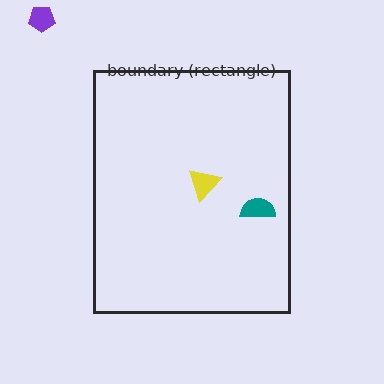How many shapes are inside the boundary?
2 inside, 1 outside.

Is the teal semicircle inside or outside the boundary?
Inside.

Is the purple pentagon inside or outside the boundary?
Outside.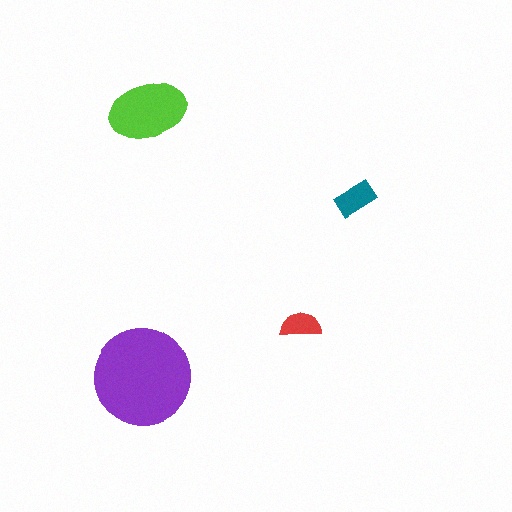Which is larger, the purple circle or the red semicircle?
The purple circle.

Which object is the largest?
The purple circle.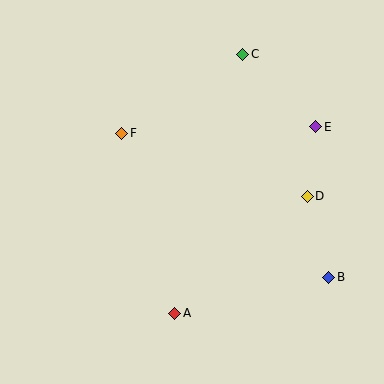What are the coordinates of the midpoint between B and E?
The midpoint between B and E is at (322, 202).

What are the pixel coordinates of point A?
Point A is at (175, 313).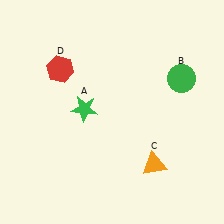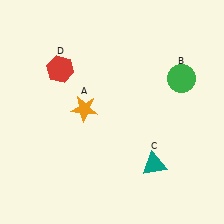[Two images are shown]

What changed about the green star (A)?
In Image 1, A is green. In Image 2, it changed to orange.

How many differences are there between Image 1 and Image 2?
There are 2 differences between the two images.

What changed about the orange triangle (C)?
In Image 1, C is orange. In Image 2, it changed to teal.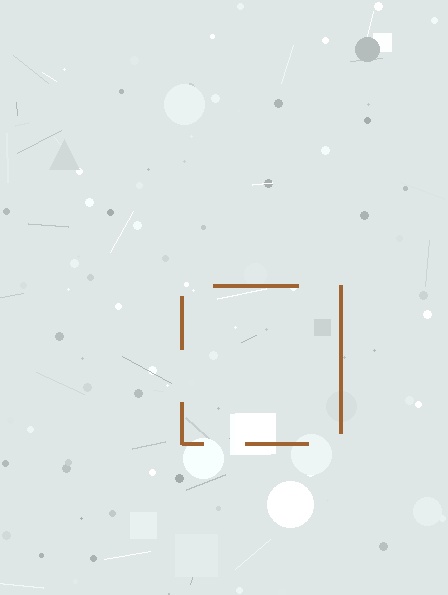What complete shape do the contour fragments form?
The contour fragments form a square.